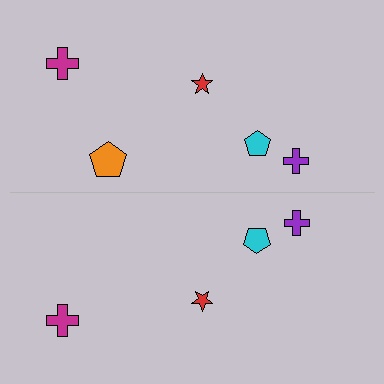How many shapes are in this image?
There are 9 shapes in this image.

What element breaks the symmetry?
A orange pentagon is missing from the bottom side.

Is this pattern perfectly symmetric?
No, the pattern is not perfectly symmetric. A orange pentagon is missing from the bottom side.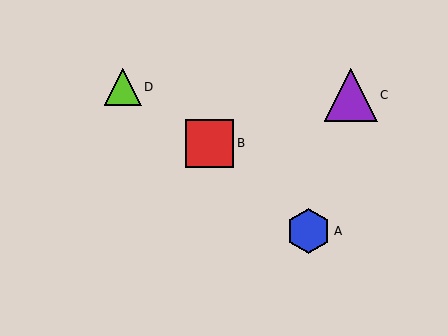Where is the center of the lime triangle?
The center of the lime triangle is at (123, 87).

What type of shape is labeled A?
Shape A is a blue hexagon.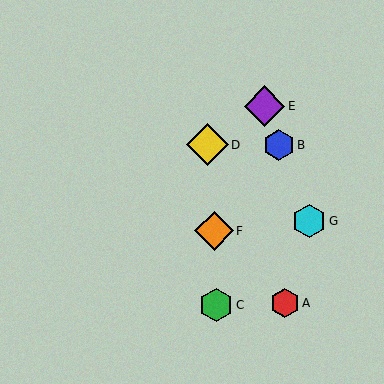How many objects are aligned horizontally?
2 objects (B, D) are aligned horizontally.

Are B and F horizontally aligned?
No, B is at y≈145 and F is at y≈231.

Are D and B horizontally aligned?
Yes, both are at y≈145.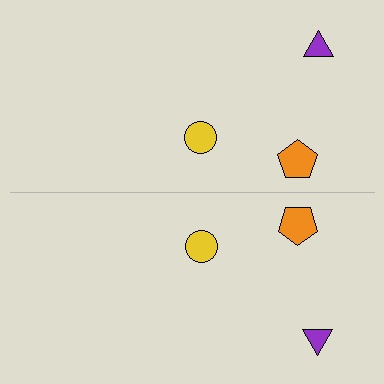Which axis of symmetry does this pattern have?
The pattern has a horizontal axis of symmetry running through the center of the image.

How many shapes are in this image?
There are 6 shapes in this image.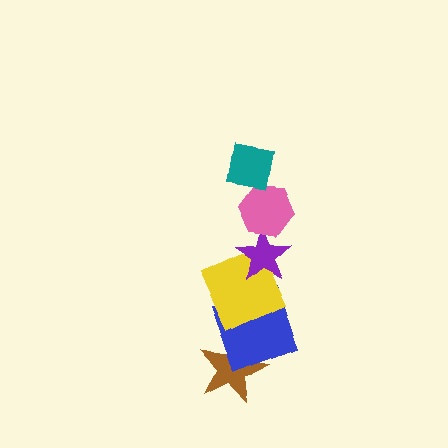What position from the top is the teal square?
The teal square is 1st from the top.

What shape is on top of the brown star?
The blue square is on top of the brown star.